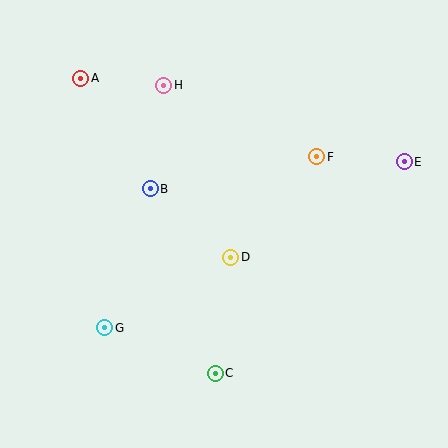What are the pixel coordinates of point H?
Point H is at (164, 85).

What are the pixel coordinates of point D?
Point D is at (231, 257).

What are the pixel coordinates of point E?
Point E is at (404, 162).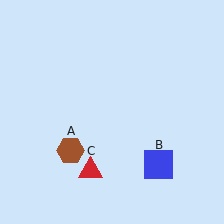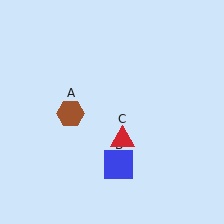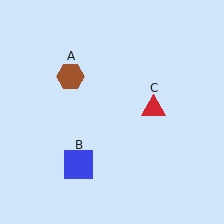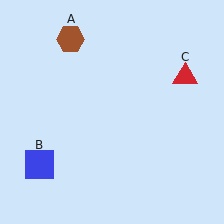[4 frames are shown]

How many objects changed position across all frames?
3 objects changed position: brown hexagon (object A), blue square (object B), red triangle (object C).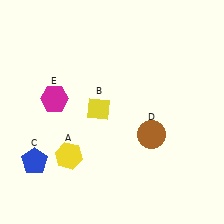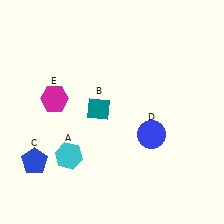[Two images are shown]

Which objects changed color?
A changed from yellow to cyan. B changed from yellow to teal. D changed from brown to blue.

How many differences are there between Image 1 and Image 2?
There are 3 differences between the two images.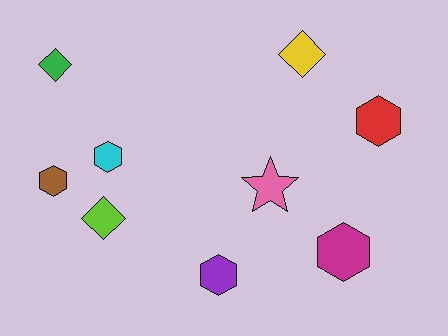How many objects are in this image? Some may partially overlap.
There are 9 objects.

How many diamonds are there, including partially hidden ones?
There are 3 diamonds.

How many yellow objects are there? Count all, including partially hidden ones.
There is 1 yellow object.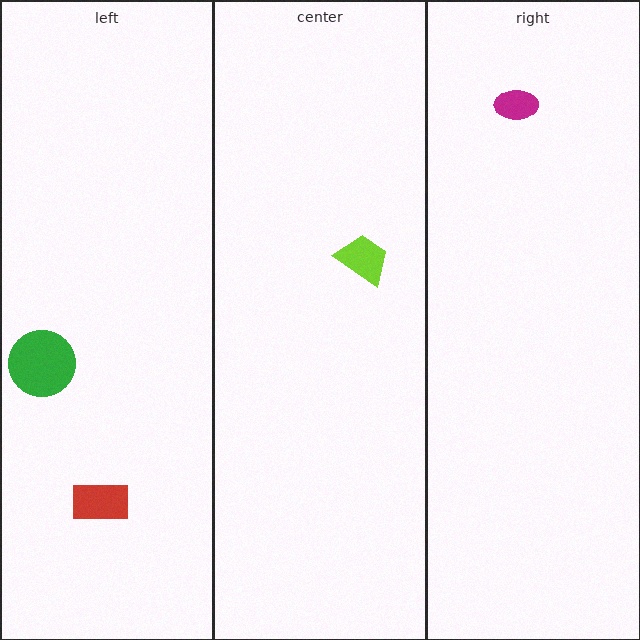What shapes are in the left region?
The green circle, the red rectangle.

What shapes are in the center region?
The lime trapezoid.